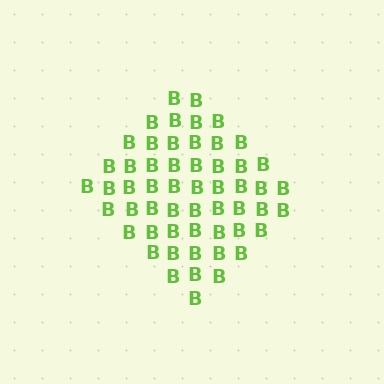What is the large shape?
The large shape is a diamond.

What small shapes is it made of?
It is made of small letter B's.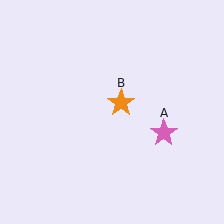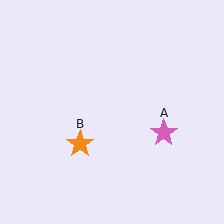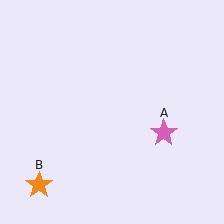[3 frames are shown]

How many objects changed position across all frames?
1 object changed position: orange star (object B).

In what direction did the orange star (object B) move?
The orange star (object B) moved down and to the left.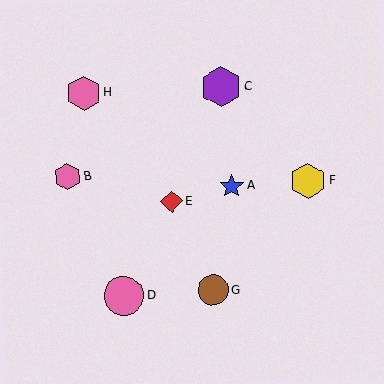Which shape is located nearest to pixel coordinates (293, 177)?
The yellow hexagon (labeled F) at (308, 181) is nearest to that location.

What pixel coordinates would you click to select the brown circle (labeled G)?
Click at (213, 290) to select the brown circle G.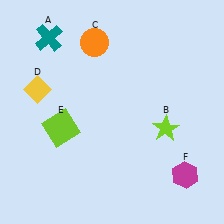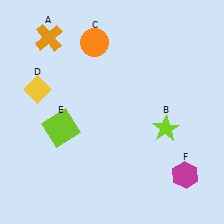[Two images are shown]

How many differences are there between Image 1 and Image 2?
There is 1 difference between the two images.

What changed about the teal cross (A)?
In Image 1, A is teal. In Image 2, it changed to orange.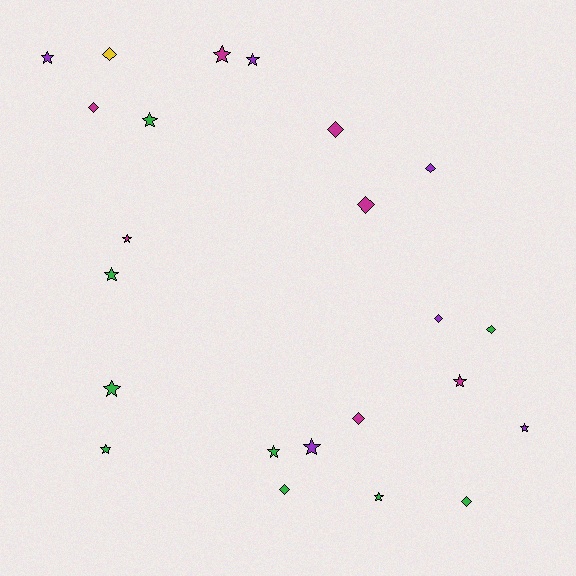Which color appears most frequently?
Green, with 9 objects.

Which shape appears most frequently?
Star, with 13 objects.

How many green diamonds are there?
There are 3 green diamonds.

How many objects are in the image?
There are 23 objects.